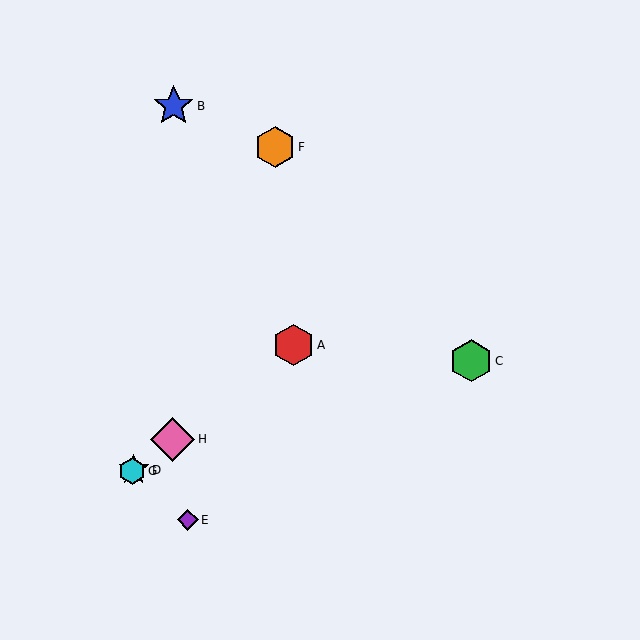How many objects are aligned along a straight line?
4 objects (A, D, G, H) are aligned along a straight line.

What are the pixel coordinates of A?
Object A is at (293, 345).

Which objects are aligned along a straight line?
Objects A, D, G, H are aligned along a straight line.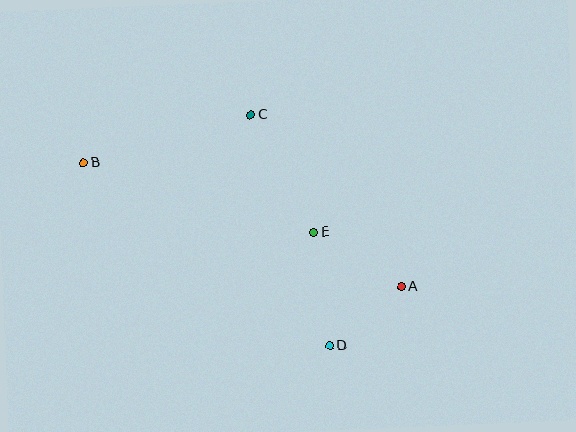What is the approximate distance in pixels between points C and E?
The distance between C and E is approximately 133 pixels.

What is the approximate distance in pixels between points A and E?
The distance between A and E is approximately 104 pixels.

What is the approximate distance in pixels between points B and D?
The distance between B and D is approximately 307 pixels.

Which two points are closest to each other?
Points A and D are closest to each other.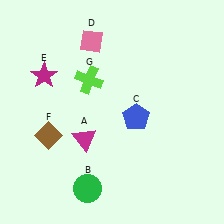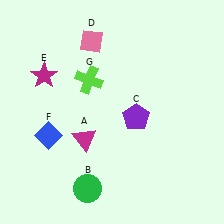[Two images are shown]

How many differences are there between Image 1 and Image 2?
There are 2 differences between the two images.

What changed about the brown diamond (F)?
In Image 1, F is brown. In Image 2, it changed to blue.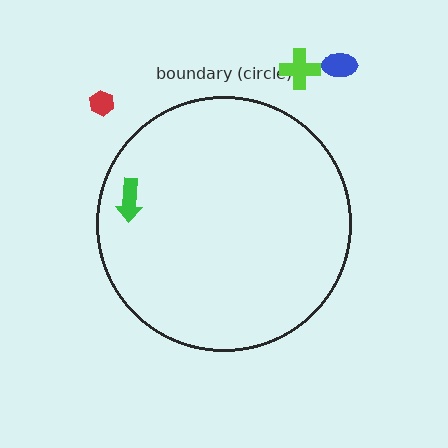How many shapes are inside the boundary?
1 inside, 3 outside.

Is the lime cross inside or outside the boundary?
Outside.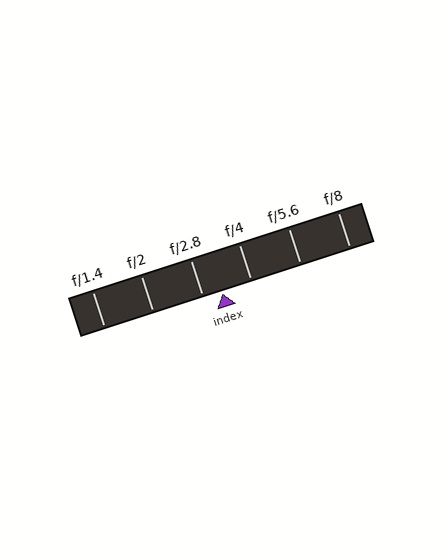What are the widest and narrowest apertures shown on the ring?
The widest aperture shown is f/1.4 and the narrowest is f/8.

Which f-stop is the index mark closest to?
The index mark is closest to f/2.8.